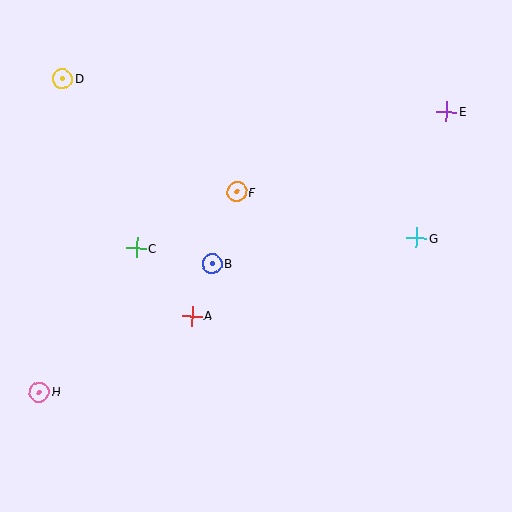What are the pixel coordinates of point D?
Point D is at (62, 79).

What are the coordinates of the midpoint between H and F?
The midpoint between H and F is at (138, 292).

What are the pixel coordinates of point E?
Point E is at (446, 111).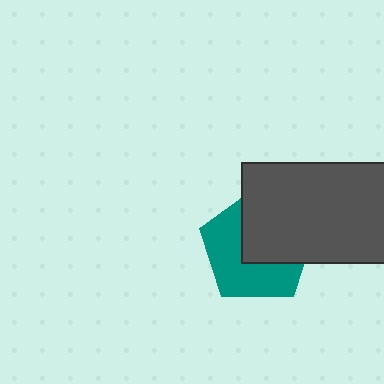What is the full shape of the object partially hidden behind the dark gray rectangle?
The partially hidden object is a teal pentagon.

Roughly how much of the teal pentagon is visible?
About half of it is visible (roughly 53%).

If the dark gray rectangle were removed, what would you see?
You would see the complete teal pentagon.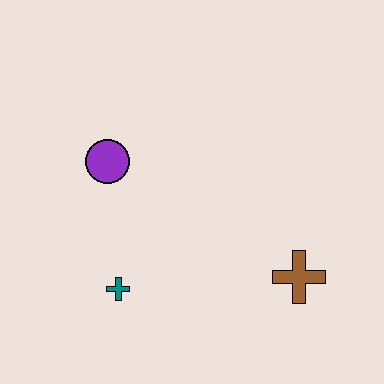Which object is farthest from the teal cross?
The brown cross is farthest from the teal cross.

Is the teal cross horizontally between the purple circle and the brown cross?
Yes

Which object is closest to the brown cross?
The teal cross is closest to the brown cross.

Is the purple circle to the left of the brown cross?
Yes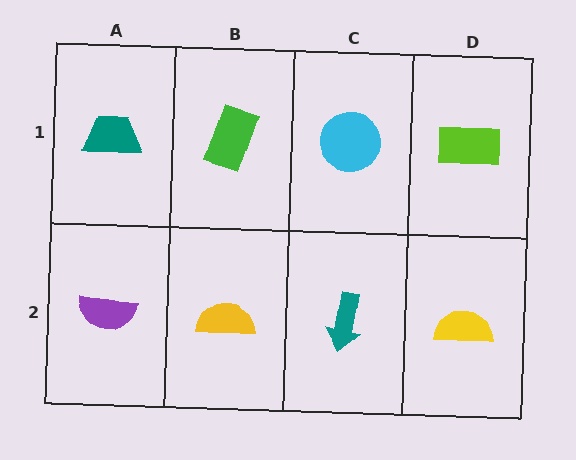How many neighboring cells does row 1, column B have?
3.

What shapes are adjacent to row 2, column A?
A teal trapezoid (row 1, column A), a yellow semicircle (row 2, column B).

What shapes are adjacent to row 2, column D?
A lime rectangle (row 1, column D), a teal arrow (row 2, column C).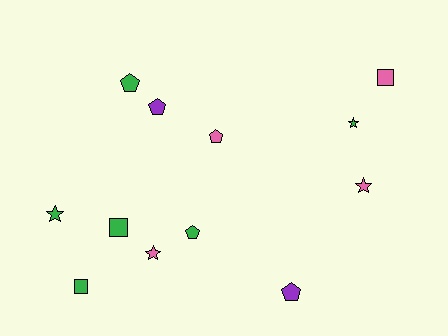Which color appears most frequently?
Green, with 6 objects.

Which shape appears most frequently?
Pentagon, with 5 objects.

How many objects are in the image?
There are 12 objects.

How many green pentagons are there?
There are 2 green pentagons.